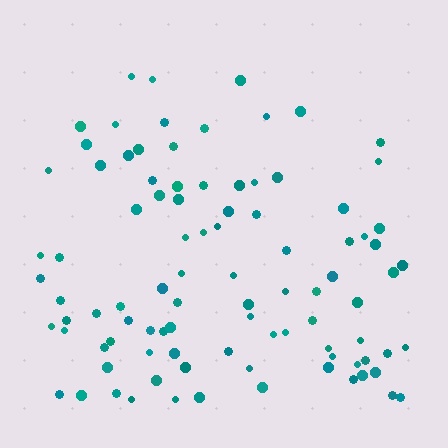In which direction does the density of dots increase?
From top to bottom, with the bottom side densest.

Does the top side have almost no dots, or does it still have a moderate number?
Still a moderate number, just noticeably fewer than the bottom.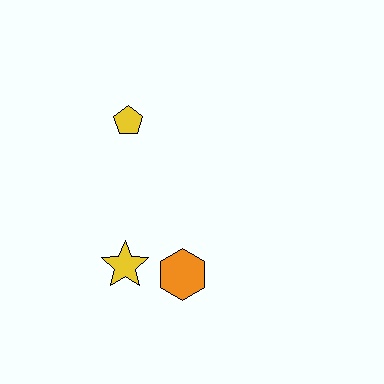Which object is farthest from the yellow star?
The yellow pentagon is farthest from the yellow star.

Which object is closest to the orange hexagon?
The yellow star is closest to the orange hexagon.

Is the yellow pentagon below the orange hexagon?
No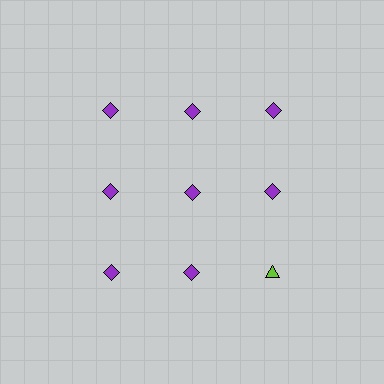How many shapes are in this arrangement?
There are 9 shapes arranged in a grid pattern.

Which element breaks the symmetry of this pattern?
The lime triangle in the third row, center column breaks the symmetry. All other shapes are purple diamonds.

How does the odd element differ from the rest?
It differs in both color (lime instead of purple) and shape (triangle instead of diamond).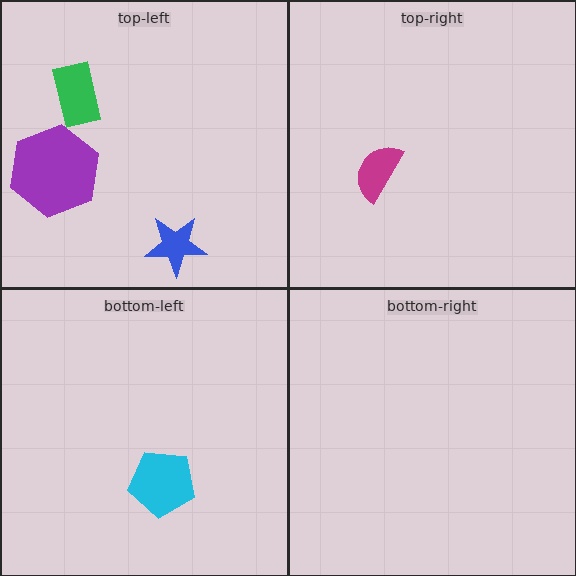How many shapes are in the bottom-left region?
1.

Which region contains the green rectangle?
The top-left region.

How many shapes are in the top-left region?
3.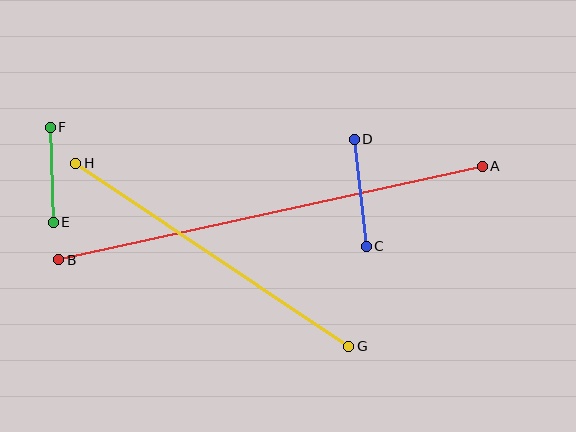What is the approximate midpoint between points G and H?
The midpoint is at approximately (212, 255) pixels.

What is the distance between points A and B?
The distance is approximately 434 pixels.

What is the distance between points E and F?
The distance is approximately 95 pixels.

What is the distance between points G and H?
The distance is approximately 329 pixels.